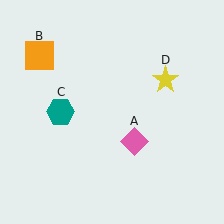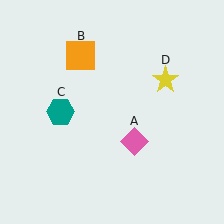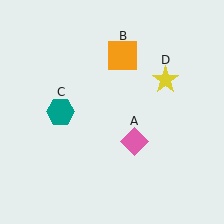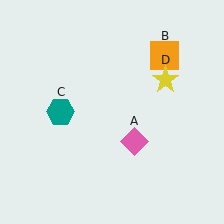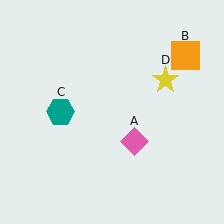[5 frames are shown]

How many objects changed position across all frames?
1 object changed position: orange square (object B).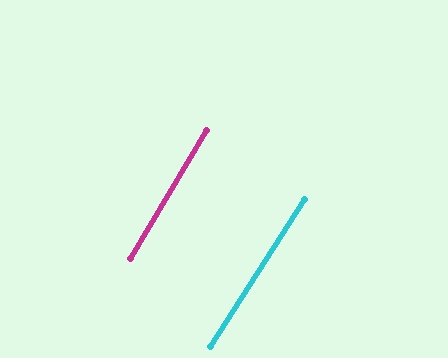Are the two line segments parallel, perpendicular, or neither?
Parallel — their directions differ by only 1.9°.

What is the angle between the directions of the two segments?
Approximately 2 degrees.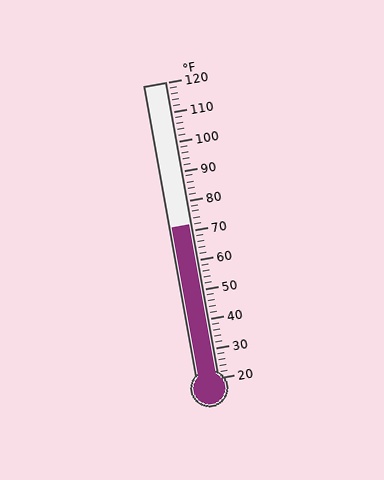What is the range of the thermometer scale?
The thermometer scale ranges from 20°F to 120°F.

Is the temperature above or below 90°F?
The temperature is below 90°F.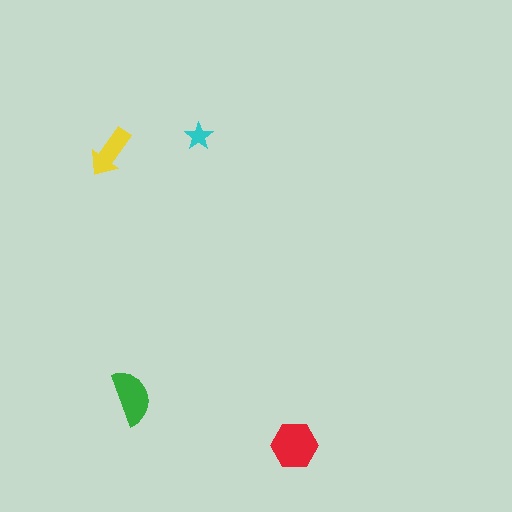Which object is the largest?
The red hexagon.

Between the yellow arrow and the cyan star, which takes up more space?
The yellow arrow.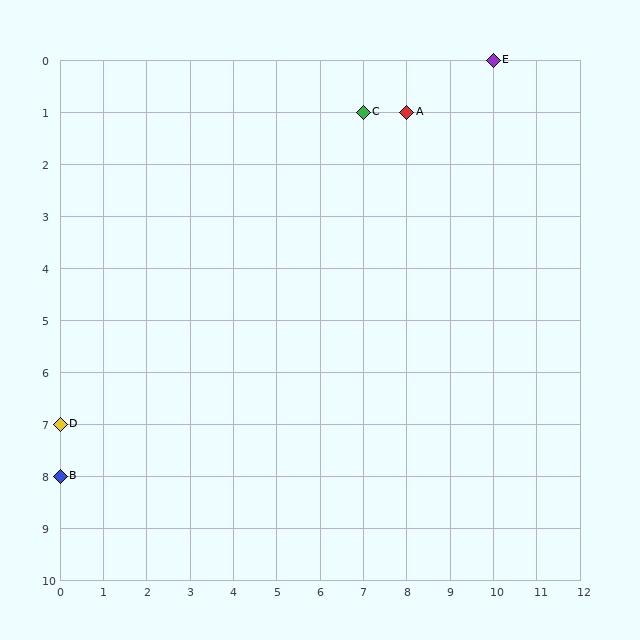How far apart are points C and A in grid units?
Points C and A are 1 column apart.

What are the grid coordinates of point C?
Point C is at grid coordinates (7, 1).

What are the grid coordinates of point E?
Point E is at grid coordinates (10, 0).